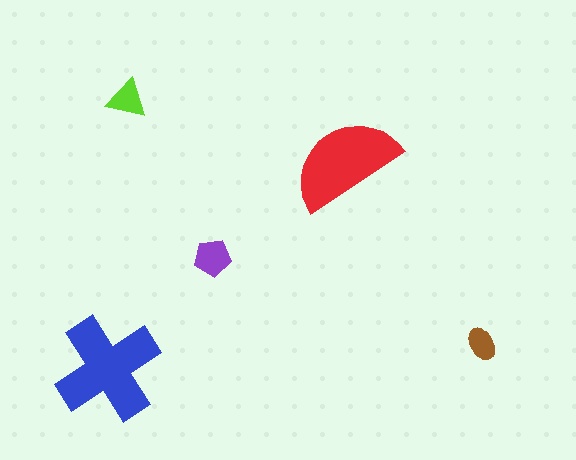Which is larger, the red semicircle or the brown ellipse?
The red semicircle.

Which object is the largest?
The blue cross.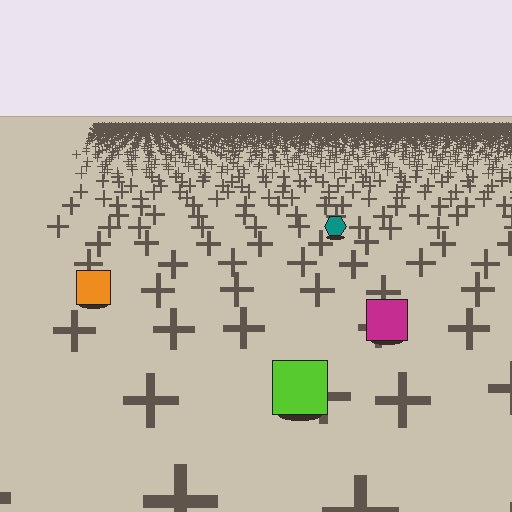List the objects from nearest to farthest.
From nearest to farthest: the lime square, the magenta square, the orange square, the teal hexagon.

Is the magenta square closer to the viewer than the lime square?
No. The lime square is closer — you can tell from the texture gradient: the ground texture is coarser near it.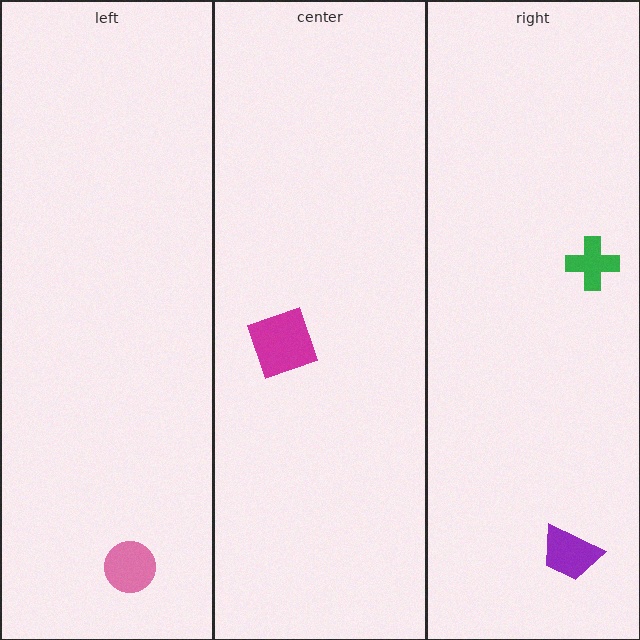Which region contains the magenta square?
The center region.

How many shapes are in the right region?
2.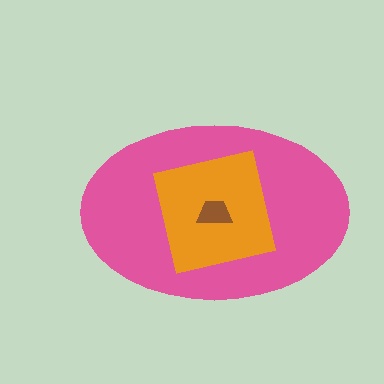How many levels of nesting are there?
3.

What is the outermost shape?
The pink ellipse.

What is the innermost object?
The brown trapezoid.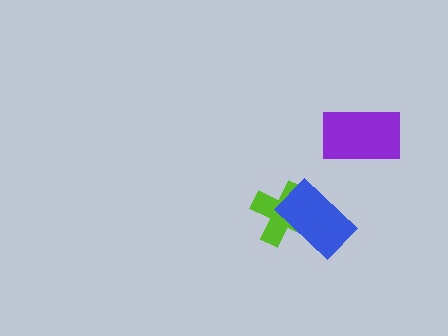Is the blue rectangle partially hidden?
No, no other shape covers it.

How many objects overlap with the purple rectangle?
0 objects overlap with the purple rectangle.